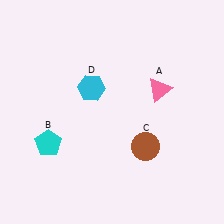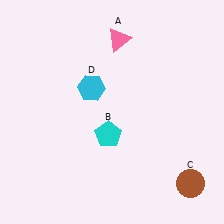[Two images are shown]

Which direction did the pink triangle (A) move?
The pink triangle (A) moved up.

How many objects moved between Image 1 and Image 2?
3 objects moved between the two images.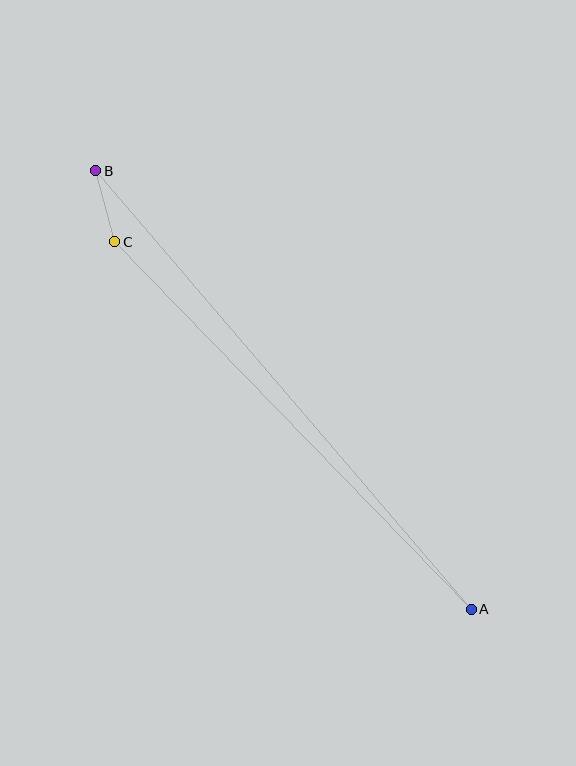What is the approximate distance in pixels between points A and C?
The distance between A and C is approximately 512 pixels.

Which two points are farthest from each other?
Points A and B are farthest from each other.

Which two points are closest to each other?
Points B and C are closest to each other.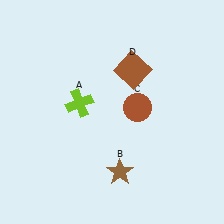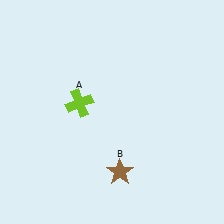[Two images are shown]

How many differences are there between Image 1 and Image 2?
There are 2 differences between the two images.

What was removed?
The brown circle (C), the brown square (D) were removed in Image 2.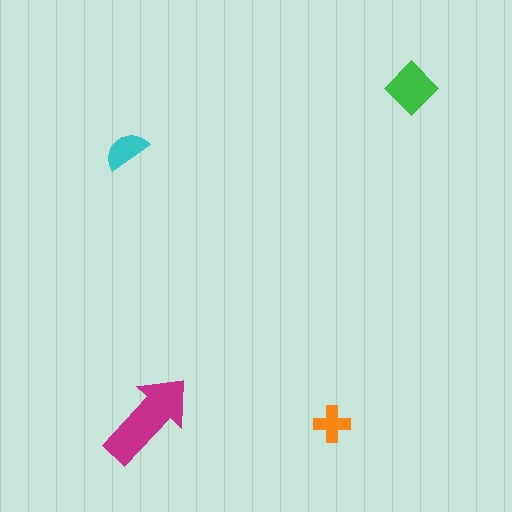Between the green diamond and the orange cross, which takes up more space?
The green diamond.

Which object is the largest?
The magenta arrow.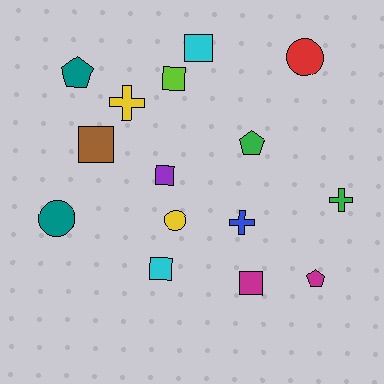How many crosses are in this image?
There are 3 crosses.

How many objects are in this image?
There are 15 objects.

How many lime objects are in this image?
There is 1 lime object.